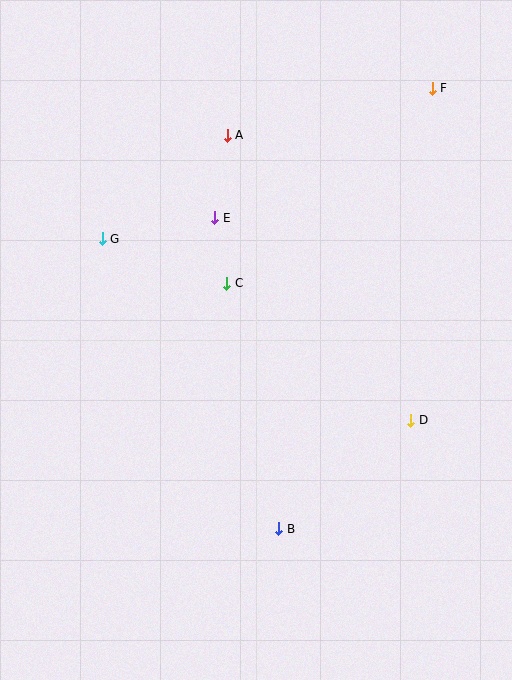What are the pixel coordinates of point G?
Point G is at (102, 239).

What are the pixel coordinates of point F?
Point F is at (432, 88).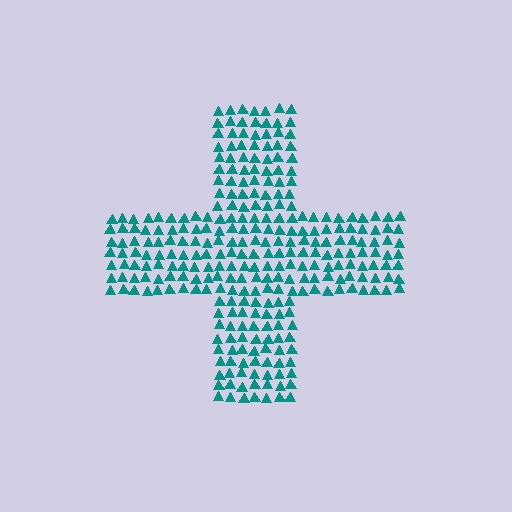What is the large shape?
The large shape is a cross.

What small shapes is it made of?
It is made of small triangles.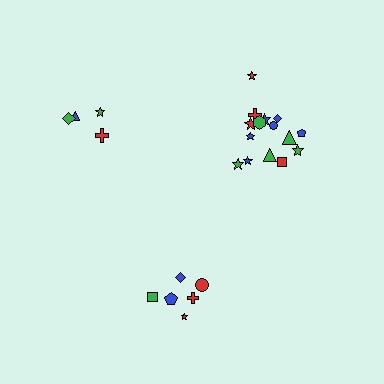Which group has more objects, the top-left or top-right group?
The top-right group.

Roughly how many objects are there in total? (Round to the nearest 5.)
Roughly 25 objects in total.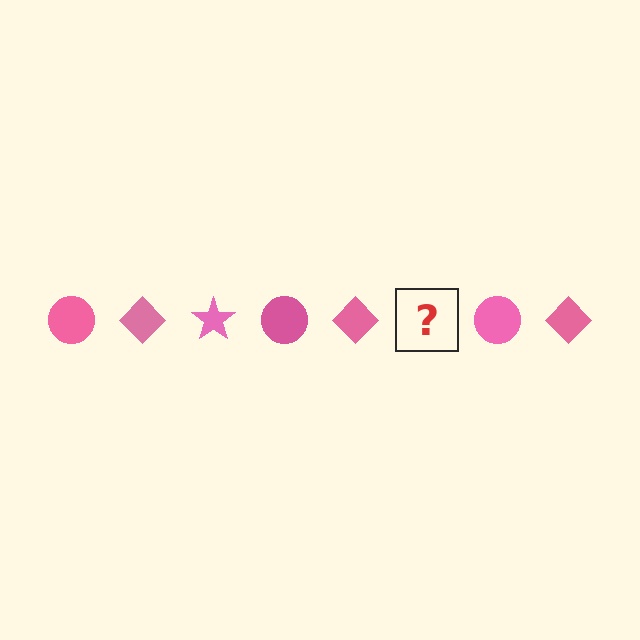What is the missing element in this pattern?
The missing element is a pink star.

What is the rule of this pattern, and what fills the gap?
The rule is that the pattern cycles through circle, diamond, star shapes in pink. The gap should be filled with a pink star.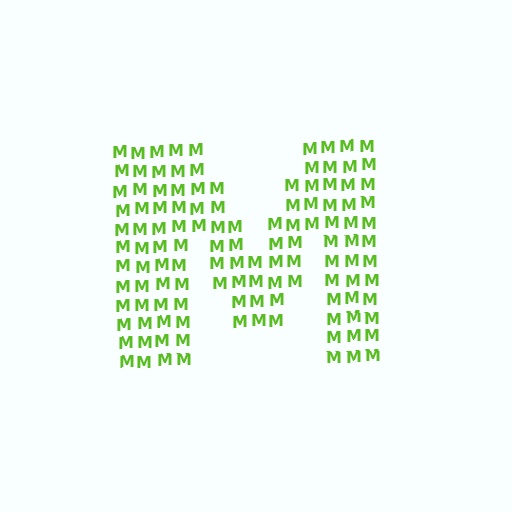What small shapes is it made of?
It is made of small letter M's.